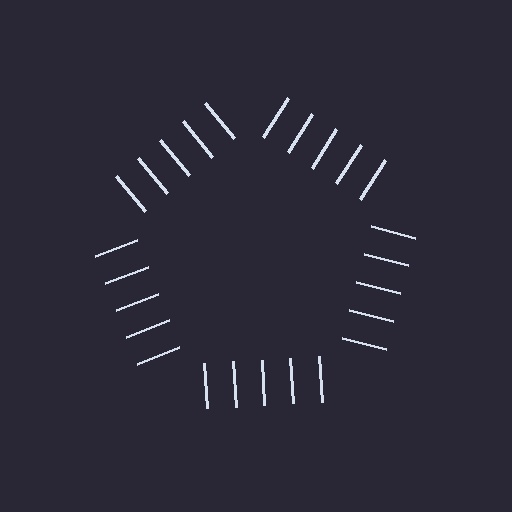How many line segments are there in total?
25 — 5 along each of the 5 edges.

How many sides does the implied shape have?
5 sides — the line-ends trace a pentagon.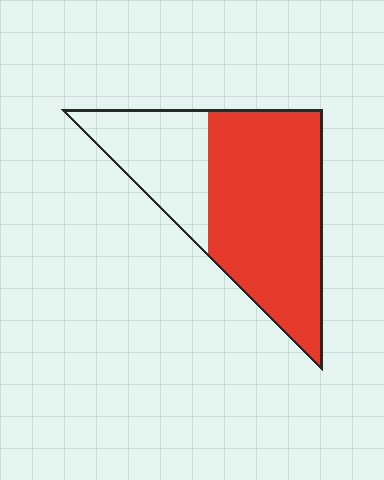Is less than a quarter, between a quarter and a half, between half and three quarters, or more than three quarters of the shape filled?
Between half and three quarters.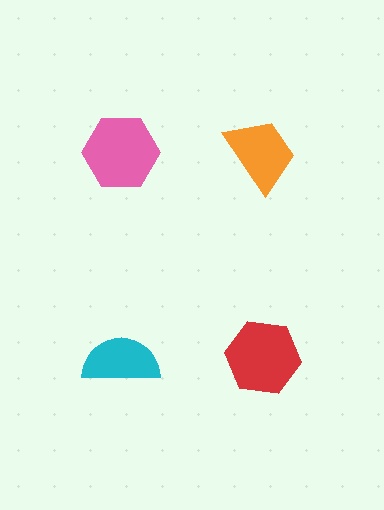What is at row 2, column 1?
A cyan semicircle.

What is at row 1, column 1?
A pink hexagon.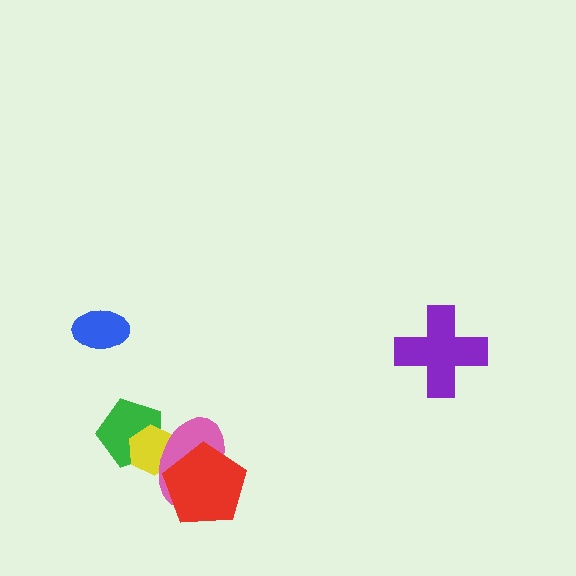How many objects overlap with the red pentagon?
1 object overlaps with the red pentagon.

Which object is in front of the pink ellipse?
The red pentagon is in front of the pink ellipse.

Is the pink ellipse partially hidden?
Yes, it is partially covered by another shape.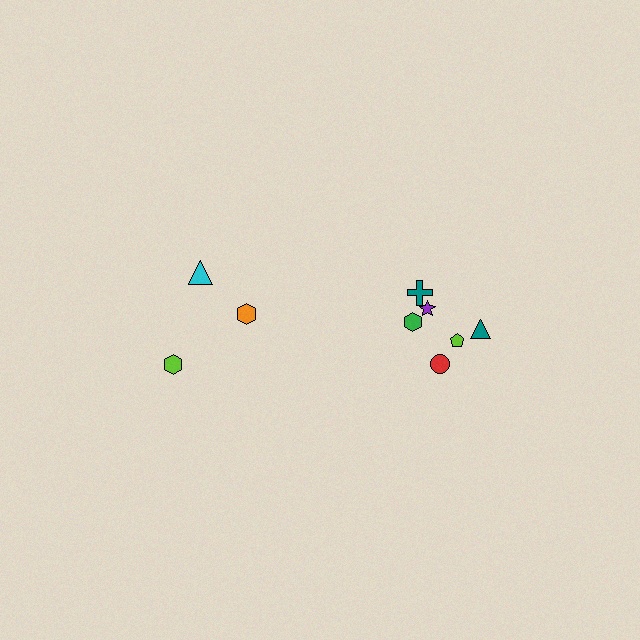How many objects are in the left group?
There are 3 objects.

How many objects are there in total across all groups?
There are 9 objects.